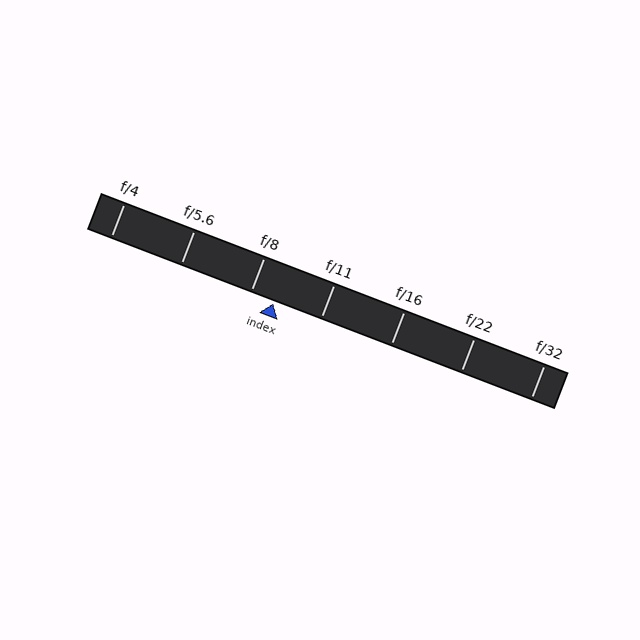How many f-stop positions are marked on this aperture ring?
There are 7 f-stop positions marked.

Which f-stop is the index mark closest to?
The index mark is closest to f/8.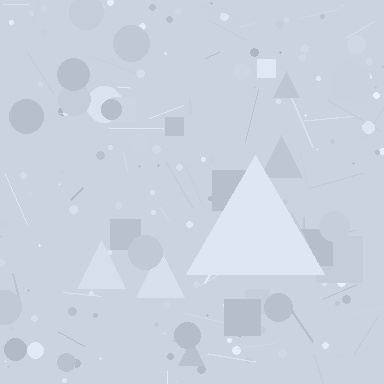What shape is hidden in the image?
A triangle is hidden in the image.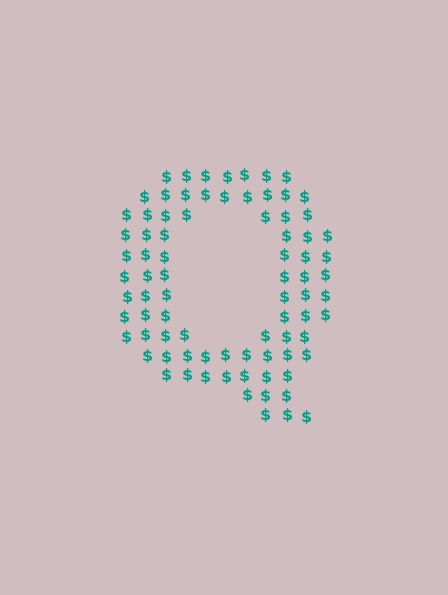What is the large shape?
The large shape is the letter Q.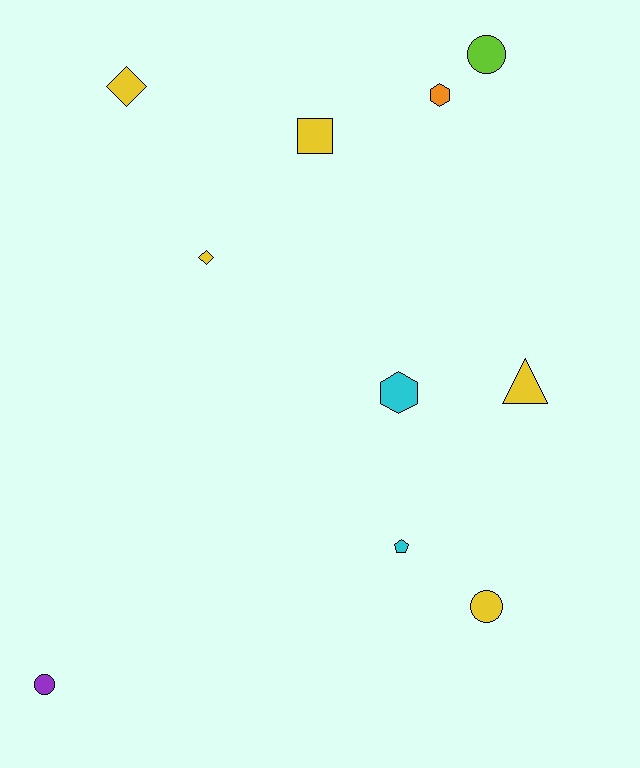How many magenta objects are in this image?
There are no magenta objects.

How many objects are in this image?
There are 10 objects.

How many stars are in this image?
There are no stars.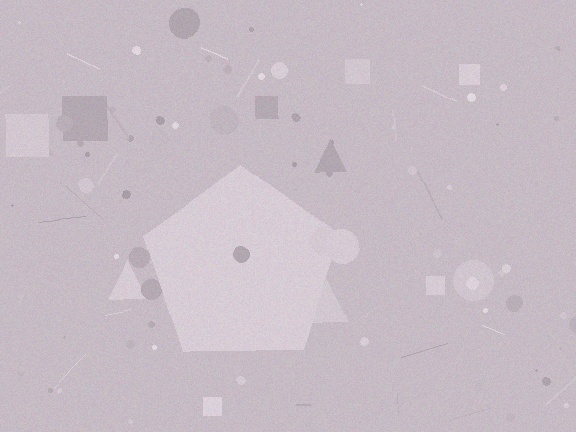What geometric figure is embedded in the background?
A pentagon is embedded in the background.